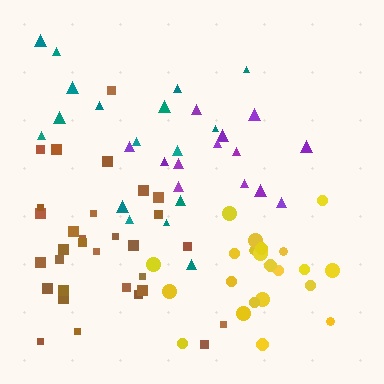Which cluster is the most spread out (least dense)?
Purple.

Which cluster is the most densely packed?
Yellow.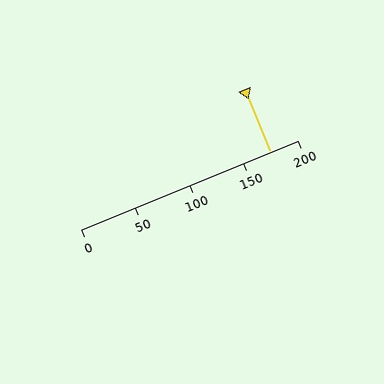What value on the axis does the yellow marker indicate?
The marker indicates approximately 175.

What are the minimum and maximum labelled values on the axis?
The axis runs from 0 to 200.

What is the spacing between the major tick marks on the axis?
The major ticks are spaced 50 apart.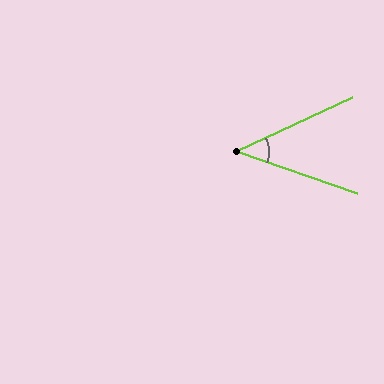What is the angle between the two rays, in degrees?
Approximately 44 degrees.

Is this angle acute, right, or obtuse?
It is acute.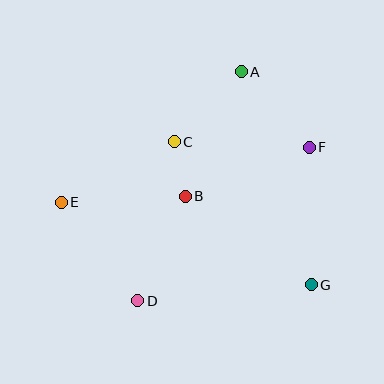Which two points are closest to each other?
Points B and C are closest to each other.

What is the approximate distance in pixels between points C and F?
The distance between C and F is approximately 135 pixels.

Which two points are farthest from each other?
Points E and G are farthest from each other.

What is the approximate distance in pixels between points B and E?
The distance between B and E is approximately 124 pixels.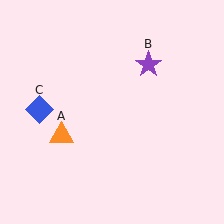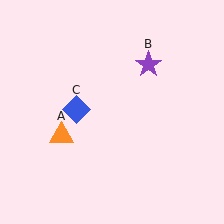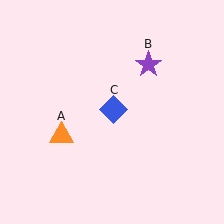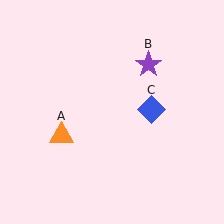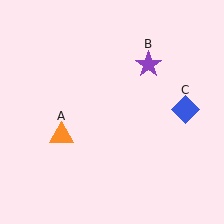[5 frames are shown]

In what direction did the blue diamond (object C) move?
The blue diamond (object C) moved right.